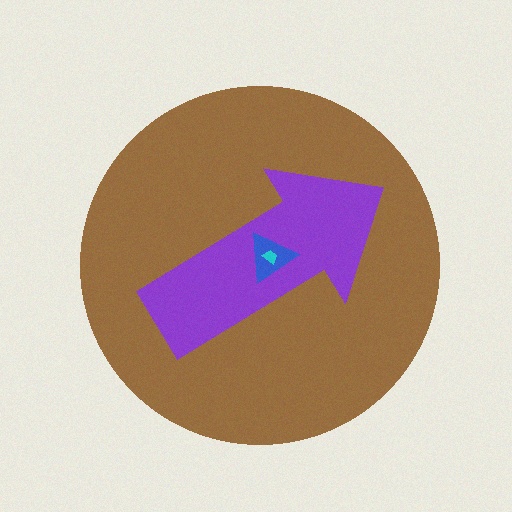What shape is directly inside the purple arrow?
The blue triangle.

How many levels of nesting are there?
4.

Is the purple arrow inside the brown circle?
Yes.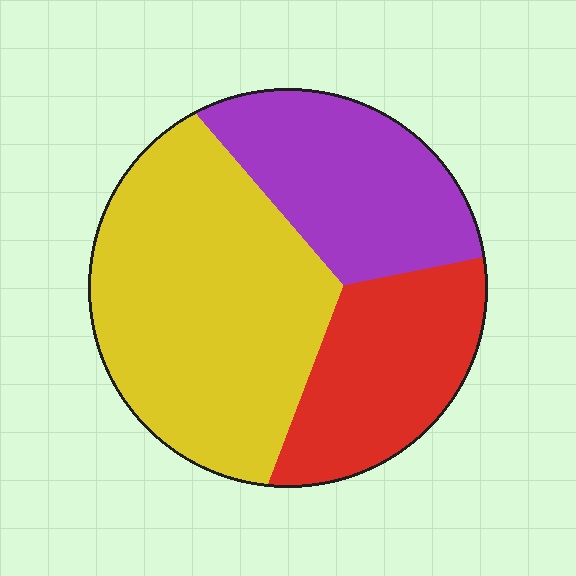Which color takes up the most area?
Yellow, at roughly 50%.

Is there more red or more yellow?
Yellow.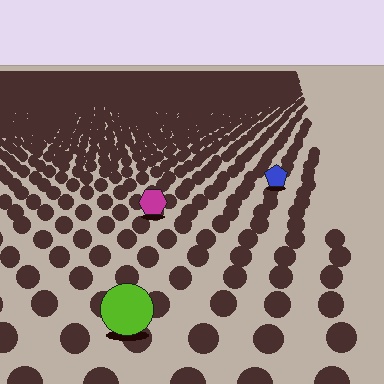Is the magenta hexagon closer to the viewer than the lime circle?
No. The lime circle is closer — you can tell from the texture gradient: the ground texture is coarser near it.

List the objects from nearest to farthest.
From nearest to farthest: the lime circle, the magenta hexagon, the blue pentagon.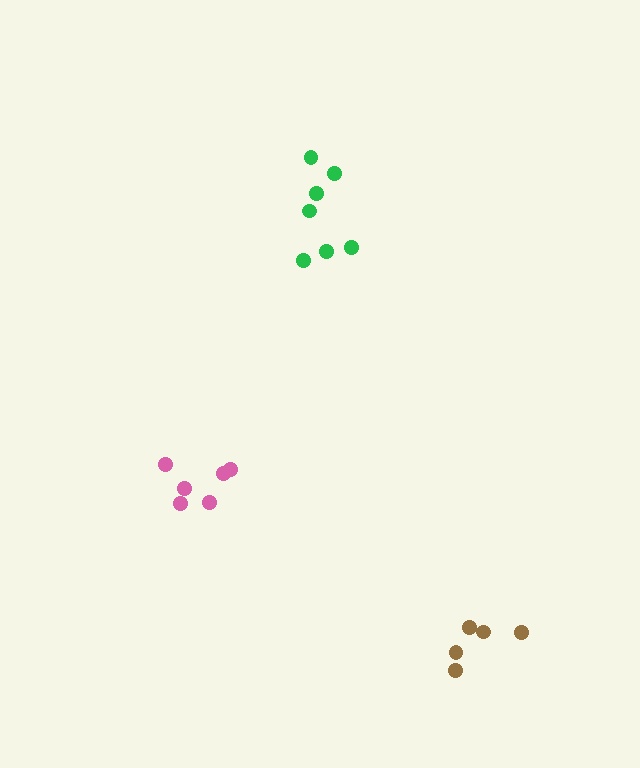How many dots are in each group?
Group 1: 6 dots, Group 2: 7 dots, Group 3: 5 dots (18 total).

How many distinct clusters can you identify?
There are 3 distinct clusters.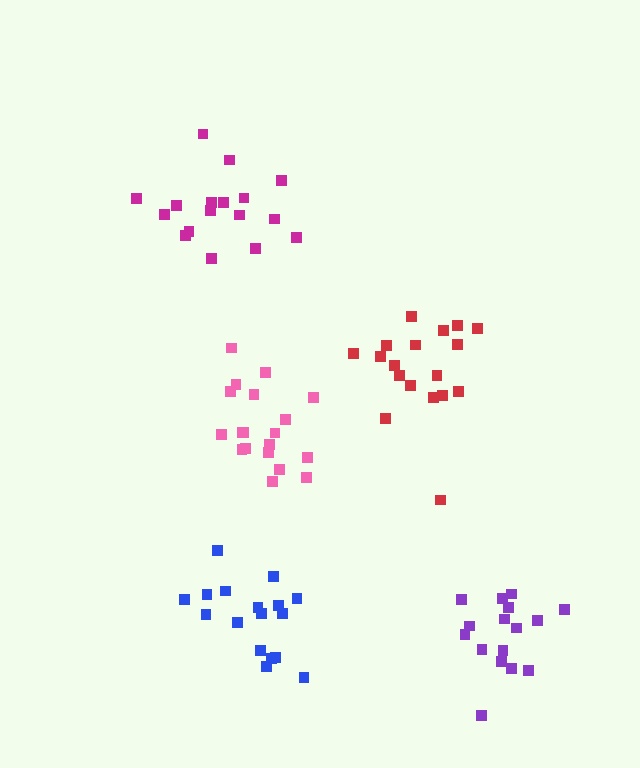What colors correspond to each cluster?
The clusters are colored: magenta, blue, red, pink, purple.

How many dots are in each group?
Group 1: 17 dots, Group 2: 17 dots, Group 3: 18 dots, Group 4: 19 dots, Group 5: 16 dots (87 total).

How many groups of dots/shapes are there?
There are 5 groups.